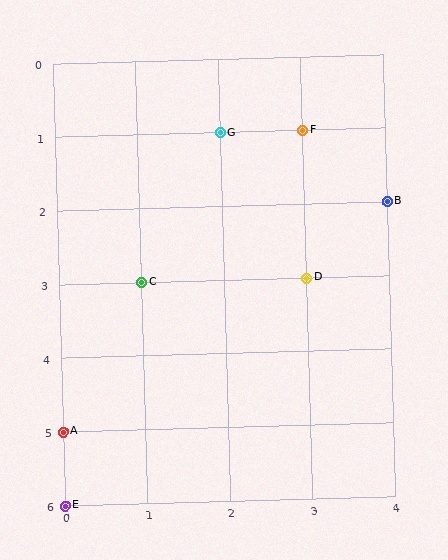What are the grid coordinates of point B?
Point B is at grid coordinates (4, 2).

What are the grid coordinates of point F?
Point F is at grid coordinates (3, 1).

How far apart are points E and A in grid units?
Points E and A are 1 row apart.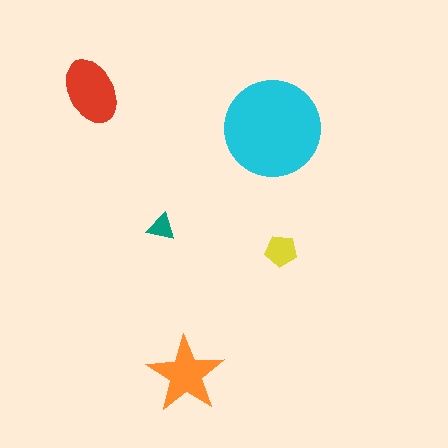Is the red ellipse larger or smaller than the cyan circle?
Smaller.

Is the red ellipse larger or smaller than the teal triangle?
Larger.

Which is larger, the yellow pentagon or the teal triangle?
The yellow pentagon.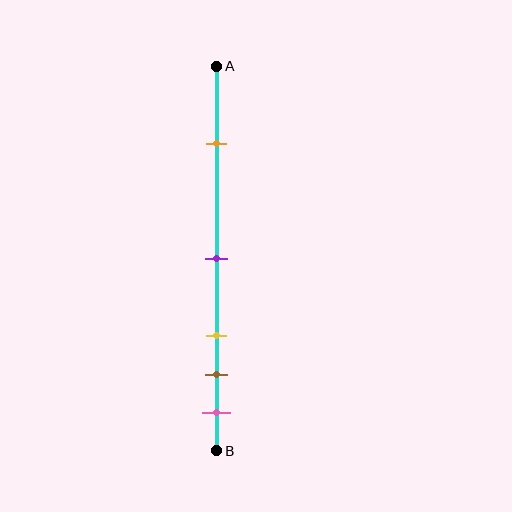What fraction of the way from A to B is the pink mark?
The pink mark is approximately 90% (0.9) of the way from A to B.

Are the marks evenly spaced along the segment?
No, the marks are not evenly spaced.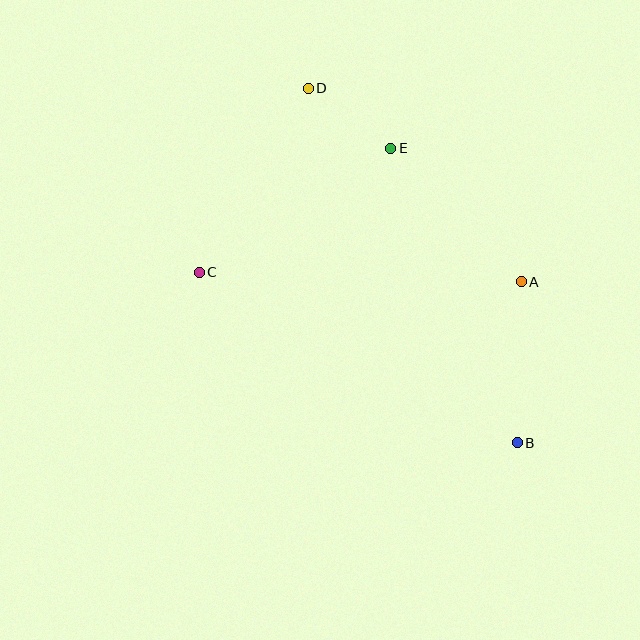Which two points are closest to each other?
Points D and E are closest to each other.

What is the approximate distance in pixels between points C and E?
The distance between C and E is approximately 228 pixels.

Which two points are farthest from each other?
Points B and D are farthest from each other.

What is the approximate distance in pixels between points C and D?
The distance between C and D is approximately 214 pixels.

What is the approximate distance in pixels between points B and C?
The distance between B and C is approximately 361 pixels.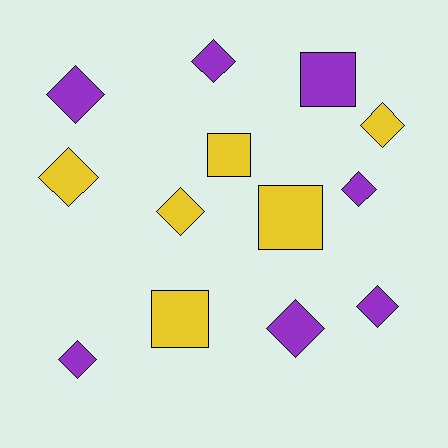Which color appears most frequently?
Purple, with 7 objects.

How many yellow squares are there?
There are 3 yellow squares.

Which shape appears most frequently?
Diamond, with 9 objects.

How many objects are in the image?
There are 13 objects.